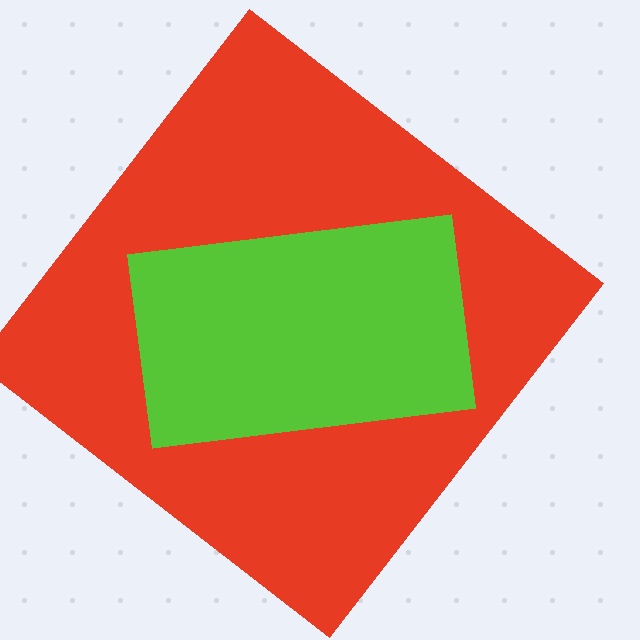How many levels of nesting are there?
2.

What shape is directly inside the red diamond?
The lime rectangle.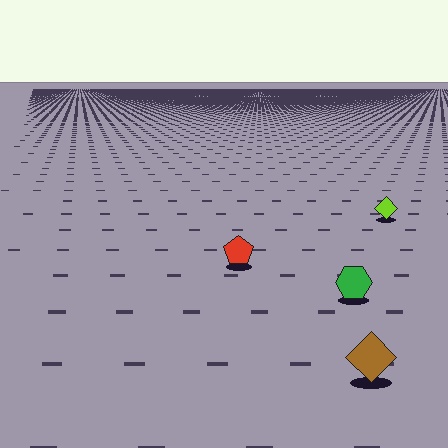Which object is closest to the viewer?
The brown diamond is closest. The texture marks near it are larger and more spread out.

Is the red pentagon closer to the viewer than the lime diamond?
Yes. The red pentagon is closer — you can tell from the texture gradient: the ground texture is coarser near it.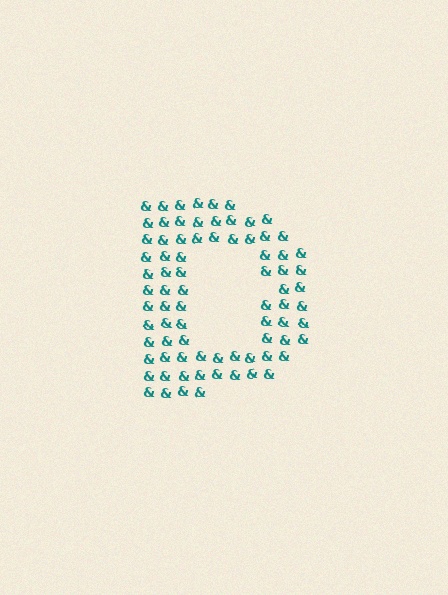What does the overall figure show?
The overall figure shows the letter D.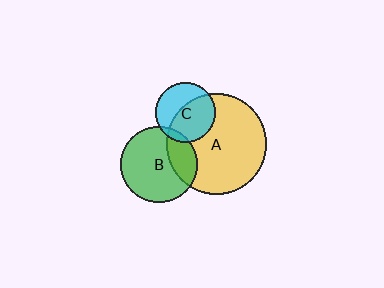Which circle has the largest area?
Circle A (yellow).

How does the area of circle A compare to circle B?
Approximately 1.7 times.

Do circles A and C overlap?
Yes.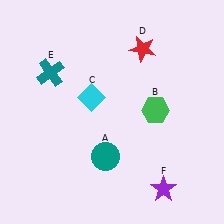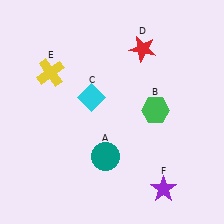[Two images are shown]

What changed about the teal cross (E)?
In Image 1, E is teal. In Image 2, it changed to yellow.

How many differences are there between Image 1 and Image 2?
There is 1 difference between the two images.